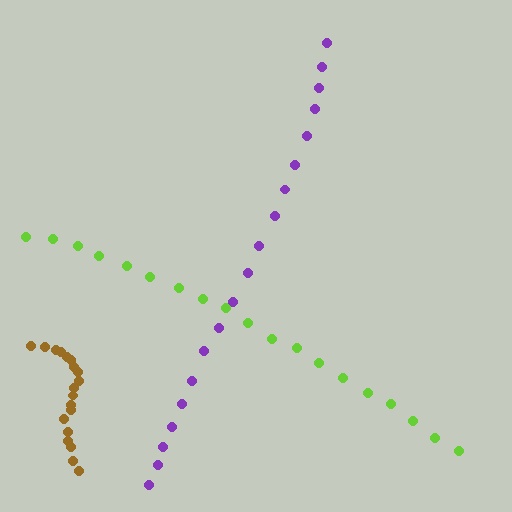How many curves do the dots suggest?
There are 3 distinct paths.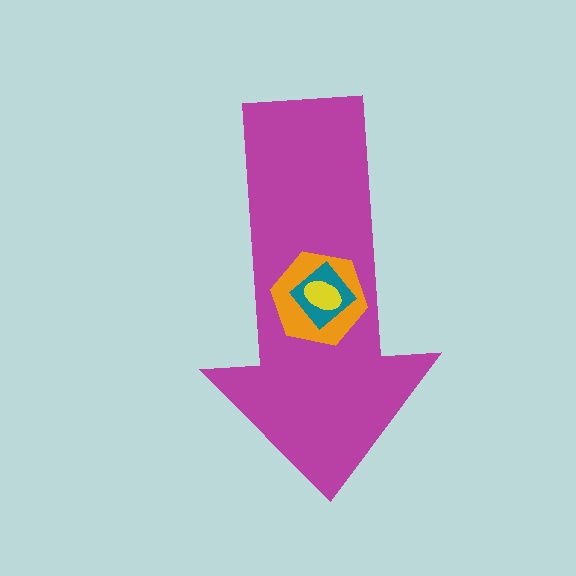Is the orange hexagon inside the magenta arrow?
Yes.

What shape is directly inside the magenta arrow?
The orange hexagon.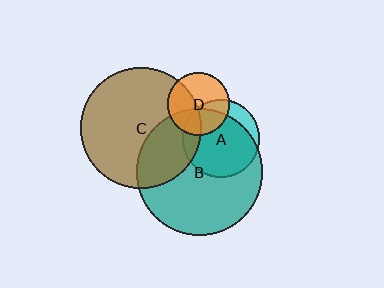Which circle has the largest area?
Circle B (teal).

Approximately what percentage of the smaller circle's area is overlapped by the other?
Approximately 40%.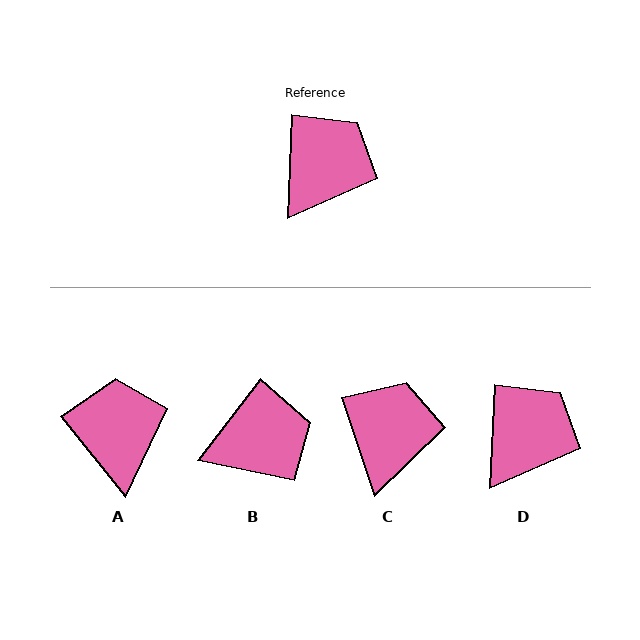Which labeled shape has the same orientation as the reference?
D.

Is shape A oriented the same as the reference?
No, it is off by about 41 degrees.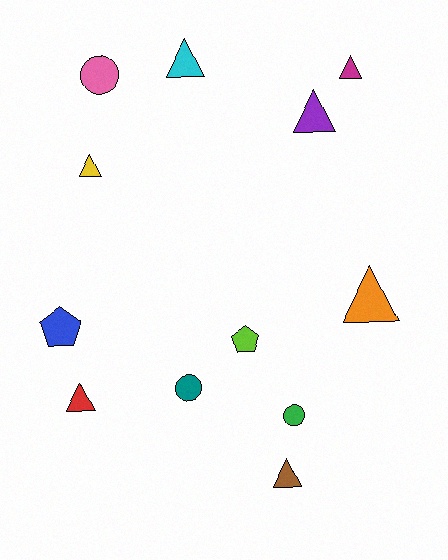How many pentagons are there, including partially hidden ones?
There are 2 pentagons.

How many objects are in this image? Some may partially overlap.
There are 12 objects.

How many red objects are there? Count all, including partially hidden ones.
There is 1 red object.